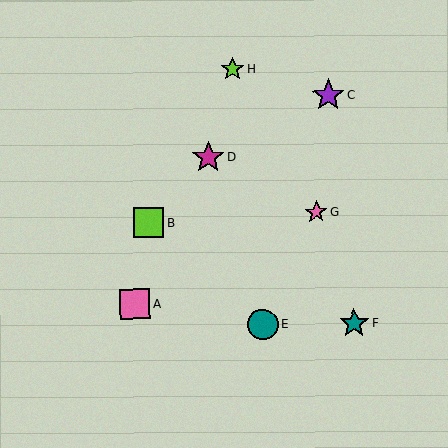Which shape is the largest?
The magenta star (labeled D) is the largest.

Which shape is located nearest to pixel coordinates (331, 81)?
The purple star (labeled C) at (329, 95) is nearest to that location.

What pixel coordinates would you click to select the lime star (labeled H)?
Click at (233, 69) to select the lime star H.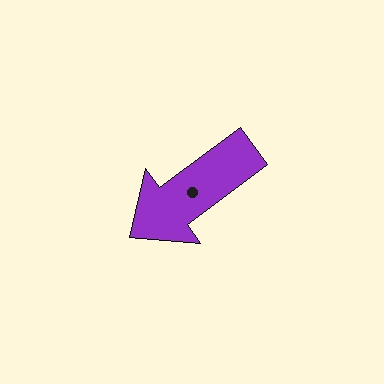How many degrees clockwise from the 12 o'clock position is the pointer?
Approximately 234 degrees.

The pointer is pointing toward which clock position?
Roughly 8 o'clock.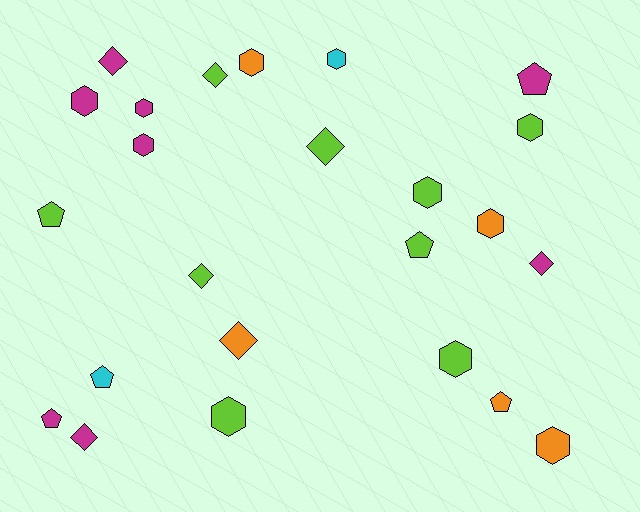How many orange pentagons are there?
There is 1 orange pentagon.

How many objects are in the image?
There are 24 objects.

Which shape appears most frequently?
Hexagon, with 11 objects.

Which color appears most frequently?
Lime, with 9 objects.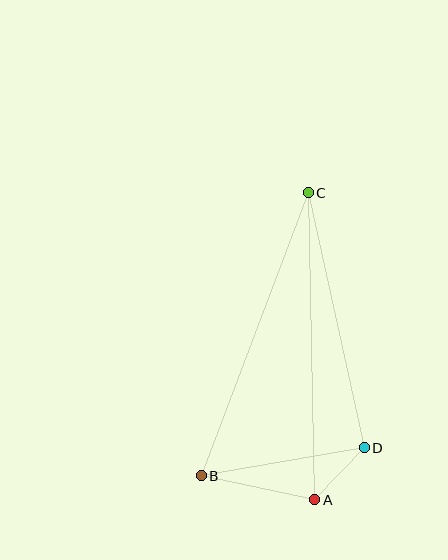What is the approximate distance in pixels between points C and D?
The distance between C and D is approximately 261 pixels.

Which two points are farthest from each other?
Points A and C are farthest from each other.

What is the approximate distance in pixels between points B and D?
The distance between B and D is approximately 165 pixels.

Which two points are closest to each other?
Points A and D are closest to each other.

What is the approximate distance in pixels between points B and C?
The distance between B and C is approximately 302 pixels.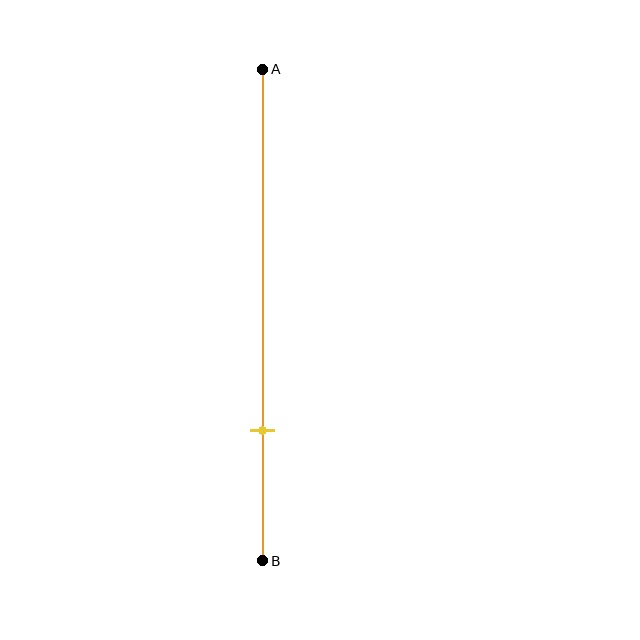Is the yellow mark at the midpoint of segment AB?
No, the mark is at about 75% from A, not at the 50% midpoint.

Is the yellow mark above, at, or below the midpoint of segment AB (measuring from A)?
The yellow mark is below the midpoint of segment AB.